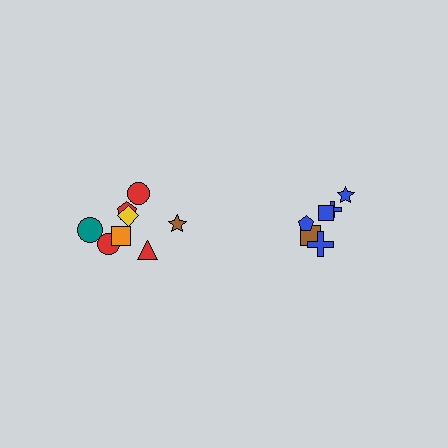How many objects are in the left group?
There are 8 objects.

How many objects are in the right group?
There are 6 objects.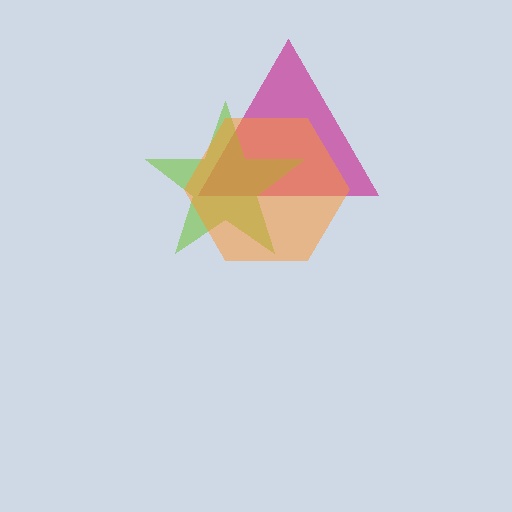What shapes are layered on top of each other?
The layered shapes are: a magenta triangle, a lime star, an orange hexagon.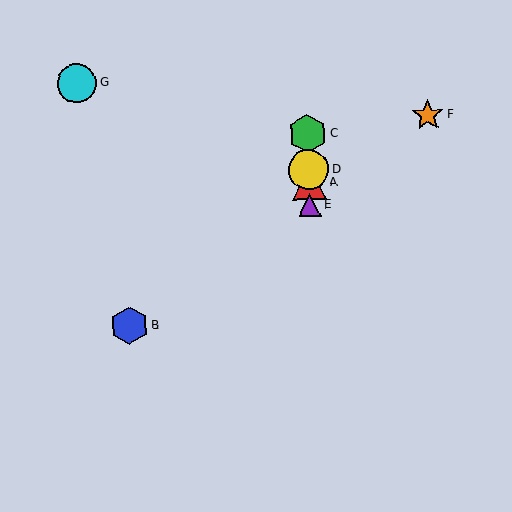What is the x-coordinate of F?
Object F is at x≈428.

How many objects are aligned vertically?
4 objects (A, C, D, E) are aligned vertically.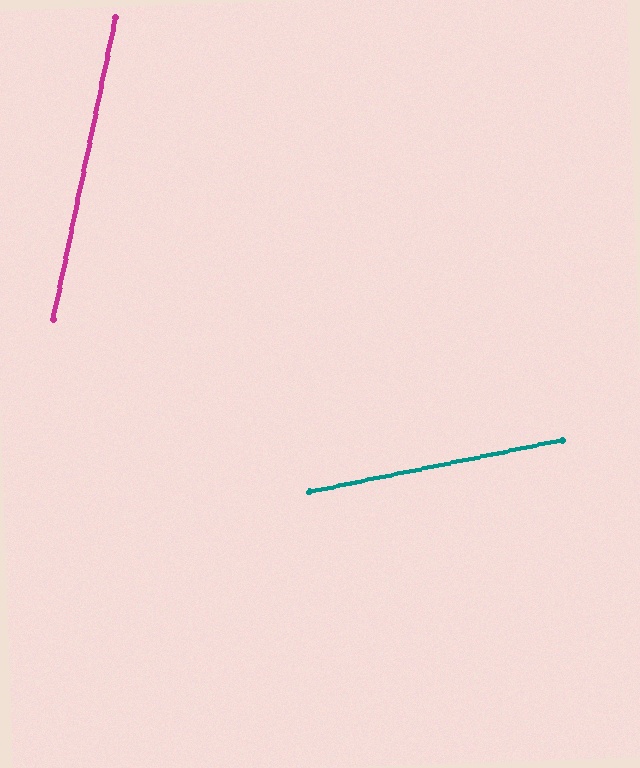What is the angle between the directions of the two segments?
Approximately 67 degrees.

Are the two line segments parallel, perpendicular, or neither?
Neither parallel nor perpendicular — they differ by about 67°.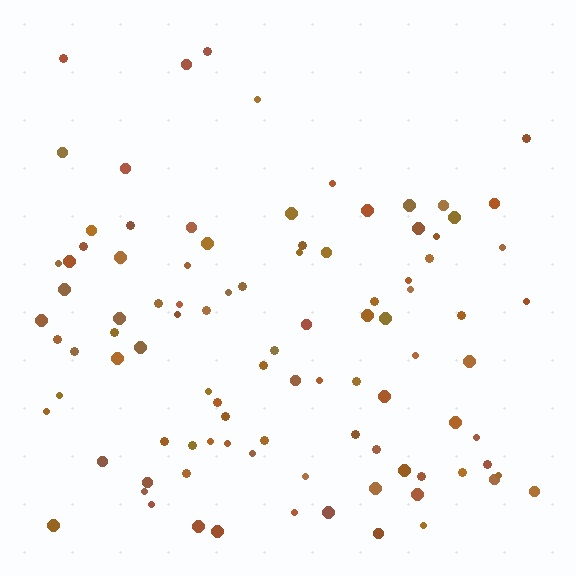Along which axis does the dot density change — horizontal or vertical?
Vertical.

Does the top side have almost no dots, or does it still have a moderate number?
Still a moderate number, just noticeably fewer than the bottom.